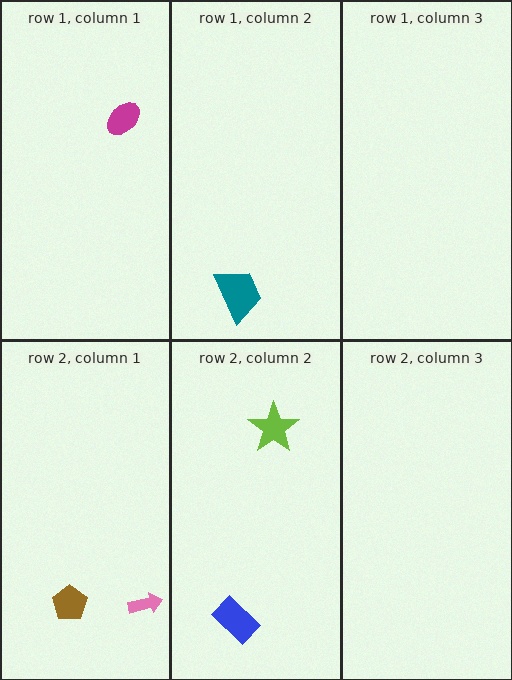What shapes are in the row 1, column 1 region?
The magenta ellipse.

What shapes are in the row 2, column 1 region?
The pink arrow, the brown pentagon.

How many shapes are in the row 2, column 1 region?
2.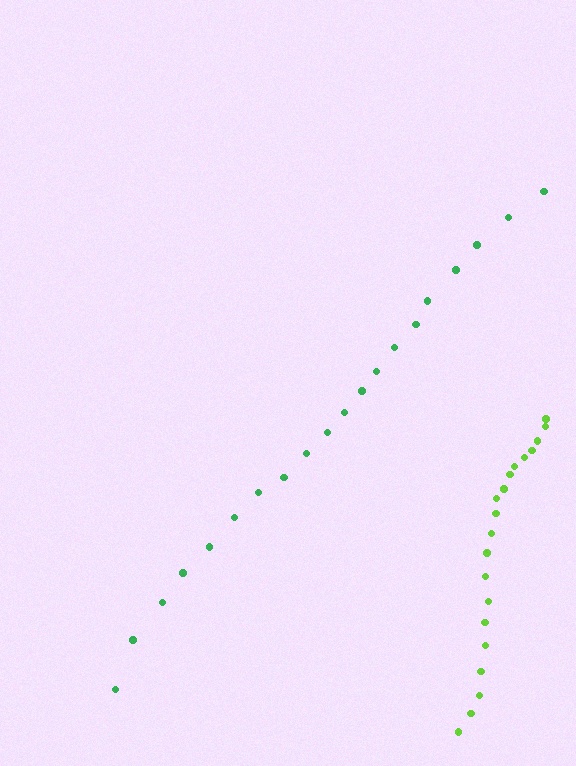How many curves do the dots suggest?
There are 2 distinct paths.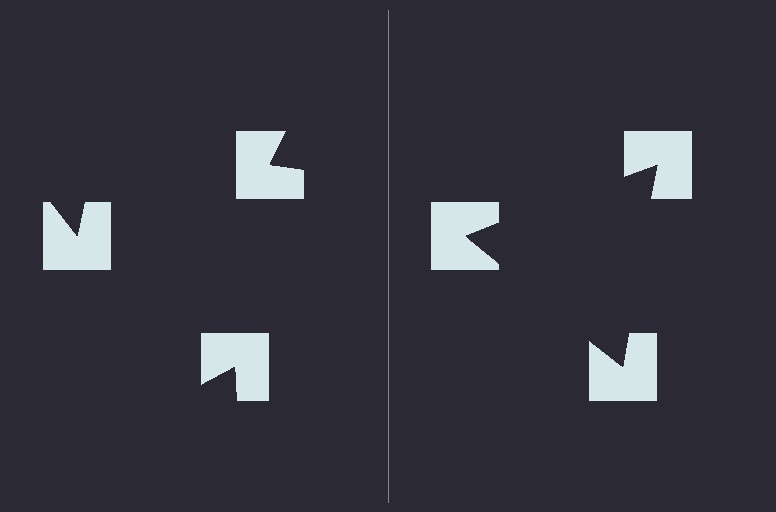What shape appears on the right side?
An illusory triangle.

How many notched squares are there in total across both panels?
6 — 3 on each side.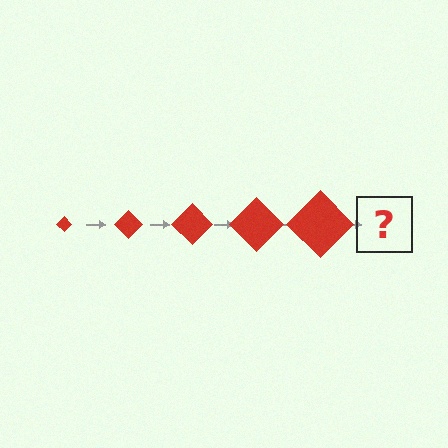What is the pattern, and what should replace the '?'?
The pattern is that the diamond gets progressively larger each step. The '?' should be a red diamond, larger than the previous one.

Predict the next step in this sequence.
The next step is a red diamond, larger than the previous one.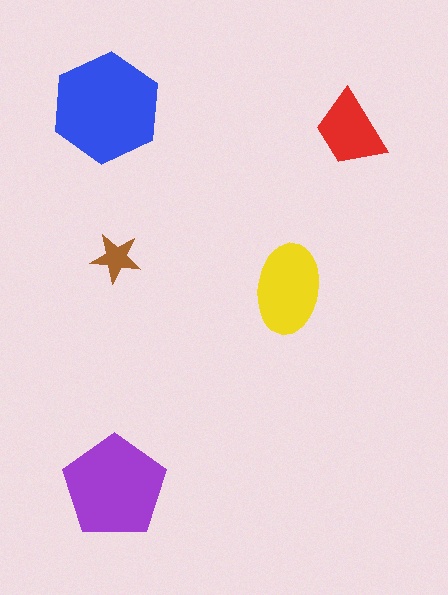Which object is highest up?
The blue hexagon is topmost.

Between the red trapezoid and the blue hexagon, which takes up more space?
The blue hexagon.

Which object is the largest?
The blue hexagon.